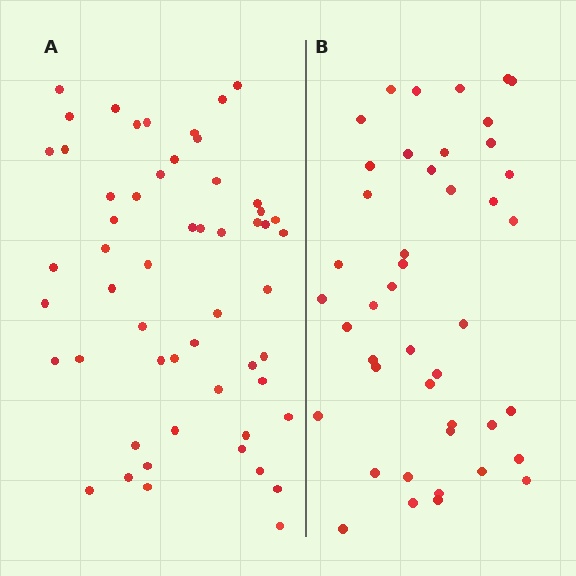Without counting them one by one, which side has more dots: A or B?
Region A (the left region) has more dots.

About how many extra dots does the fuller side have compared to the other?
Region A has roughly 12 or so more dots than region B.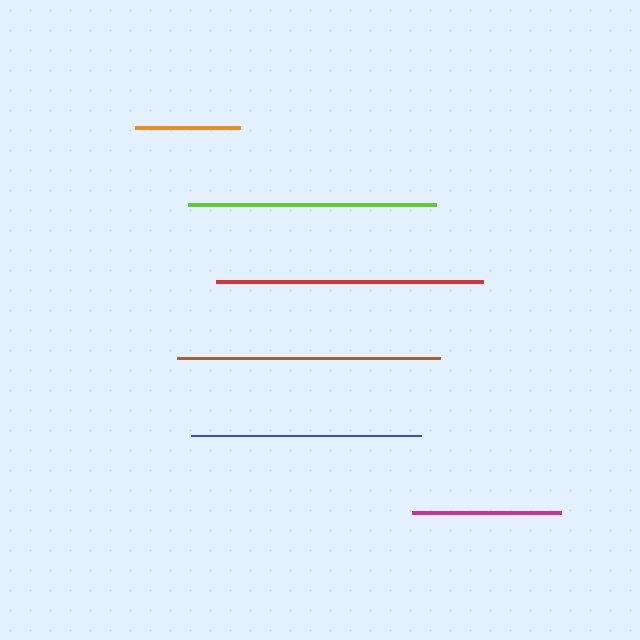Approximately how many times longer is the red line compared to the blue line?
The red line is approximately 1.2 times the length of the blue line.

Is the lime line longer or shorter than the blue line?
The lime line is longer than the blue line.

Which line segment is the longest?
The red line is the longest at approximately 268 pixels.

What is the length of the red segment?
The red segment is approximately 268 pixels long.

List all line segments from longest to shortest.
From longest to shortest: red, brown, lime, blue, magenta, orange.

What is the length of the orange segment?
The orange segment is approximately 105 pixels long.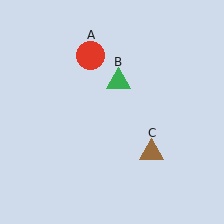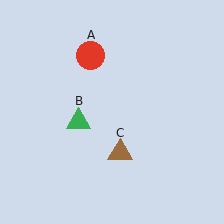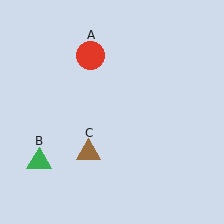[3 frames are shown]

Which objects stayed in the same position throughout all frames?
Red circle (object A) remained stationary.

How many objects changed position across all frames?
2 objects changed position: green triangle (object B), brown triangle (object C).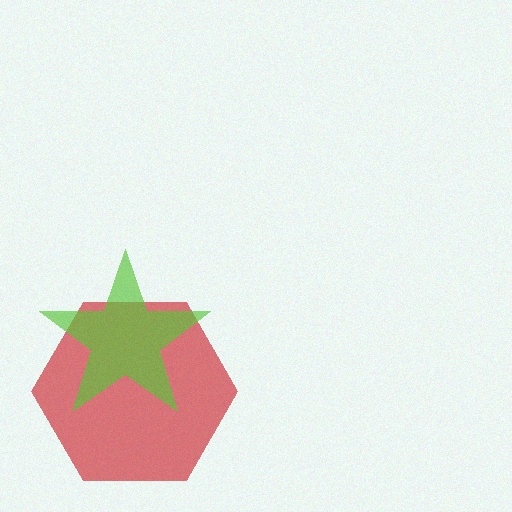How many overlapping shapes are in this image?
There are 2 overlapping shapes in the image.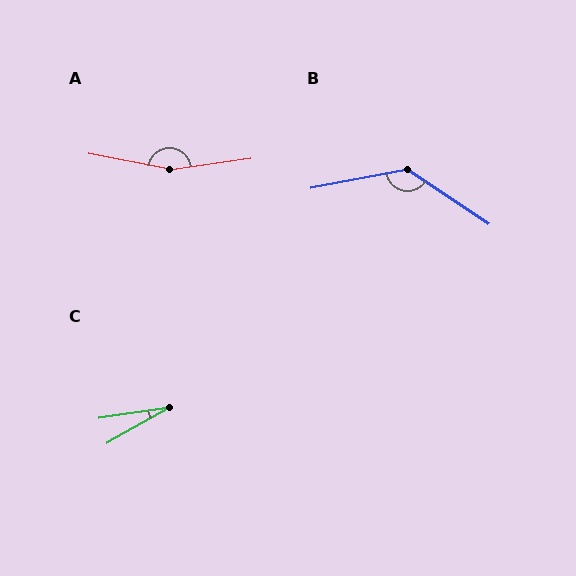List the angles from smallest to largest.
C (21°), B (135°), A (161°).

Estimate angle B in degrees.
Approximately 135 degrees.